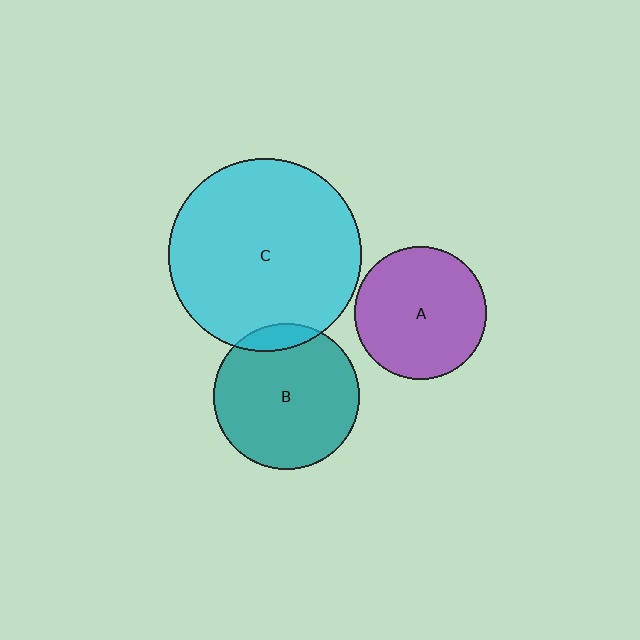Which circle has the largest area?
Circle C (cyan).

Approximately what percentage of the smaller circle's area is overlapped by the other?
Approximately 10%.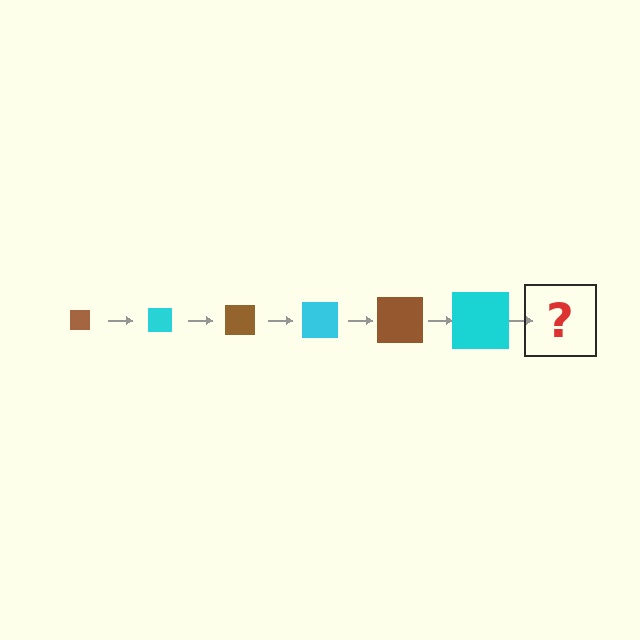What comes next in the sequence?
The next element should be a brown square, larger than the previous one.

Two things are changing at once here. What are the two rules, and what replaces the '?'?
The two rules are that the square grows larger each step and the color cycles through brown and cyan. The '?' should be a brown square, larger than the previous one.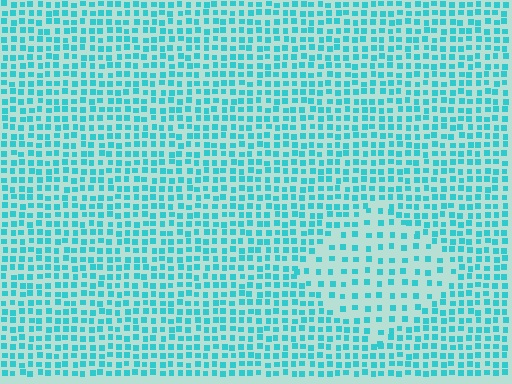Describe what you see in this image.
The image contains small cyan elements arranged at two different densities. A diamond-shaped region is visible where the elements are less densely packed than the surrounding area.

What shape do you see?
I see a diamond.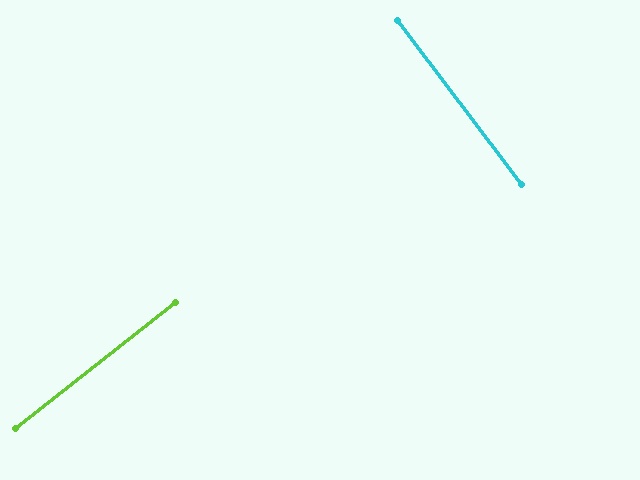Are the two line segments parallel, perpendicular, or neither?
Perpendicular — they meet at approximately 89°.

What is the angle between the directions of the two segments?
Approximately 89 degrees.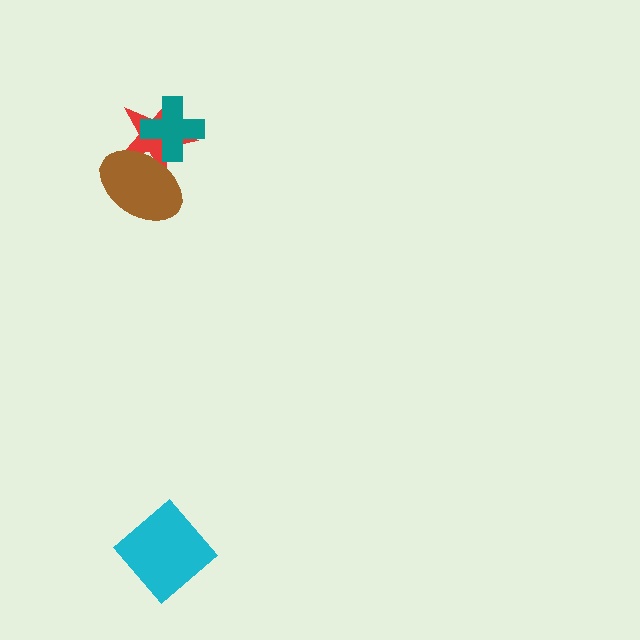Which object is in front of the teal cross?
The brown ellipse is in front of the teal cross.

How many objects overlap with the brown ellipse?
2 objects overlap with the brown ellipse.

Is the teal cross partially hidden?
Yes, it is partially covered by another shape.